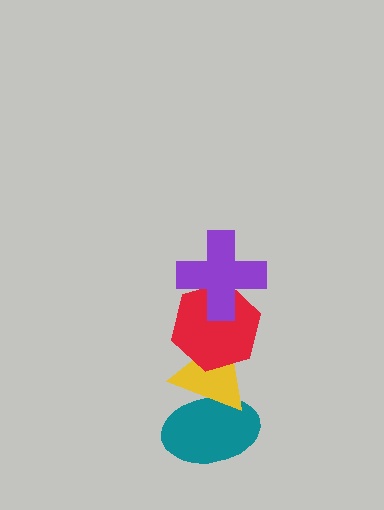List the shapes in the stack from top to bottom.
From top to bottom: the purple cross, the red hexagon, the yellow triangle, the teal ellipse.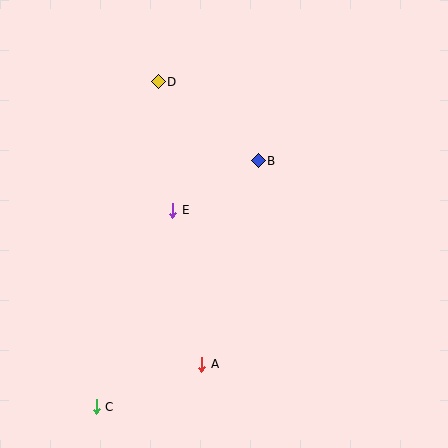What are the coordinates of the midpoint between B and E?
The midpoint between B and E is at (216, 185).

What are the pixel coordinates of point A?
Point A is at (202, 364).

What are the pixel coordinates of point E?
Point E is at (173, 210).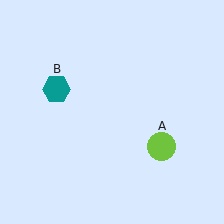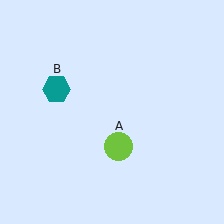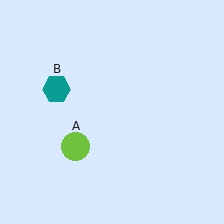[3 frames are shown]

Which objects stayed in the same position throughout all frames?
Teal hexagon (object B) remained stationary.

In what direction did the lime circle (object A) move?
The lime circle (object A) moved left.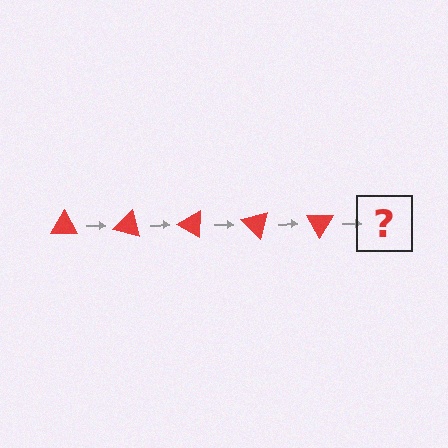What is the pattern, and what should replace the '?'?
The pattern is that the triangle rotates 15 degrees each step. The '?' should be a red triangle rotated 75 degrees.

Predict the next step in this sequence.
The next step is a red triangle rotated 75 degrees.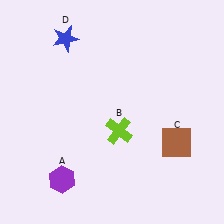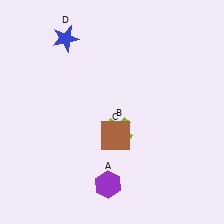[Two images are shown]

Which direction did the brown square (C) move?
The brown square (C) moved left.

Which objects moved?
The objects that moved are: the purple hexagon (A), the brown square (C).